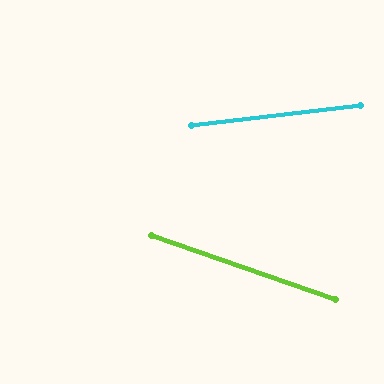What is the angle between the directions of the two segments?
Approximately 26 degrees.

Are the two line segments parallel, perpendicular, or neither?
Neither parallel nor perpendicular — they differ by about 26°.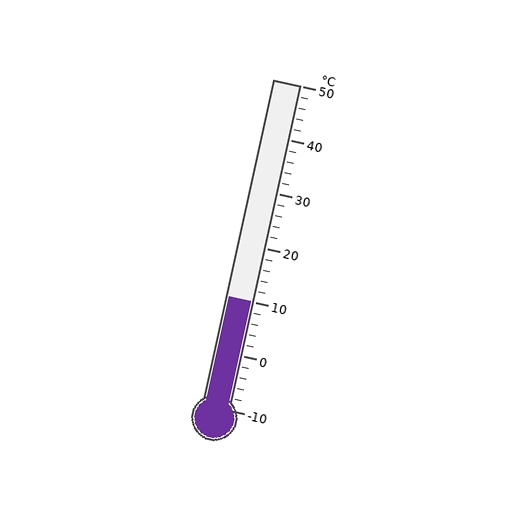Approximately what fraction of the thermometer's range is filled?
The thermometer is filled to approximately 35% of its range.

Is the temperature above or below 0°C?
The temperature is above 0°C.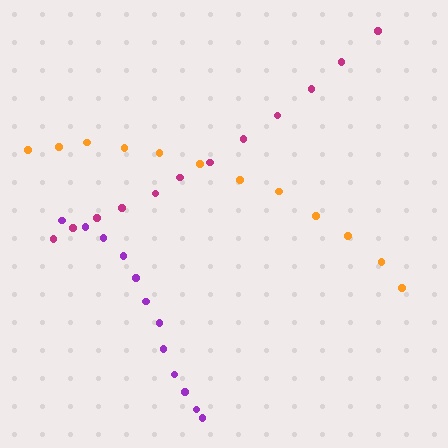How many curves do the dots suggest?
There are 3 distinct paths.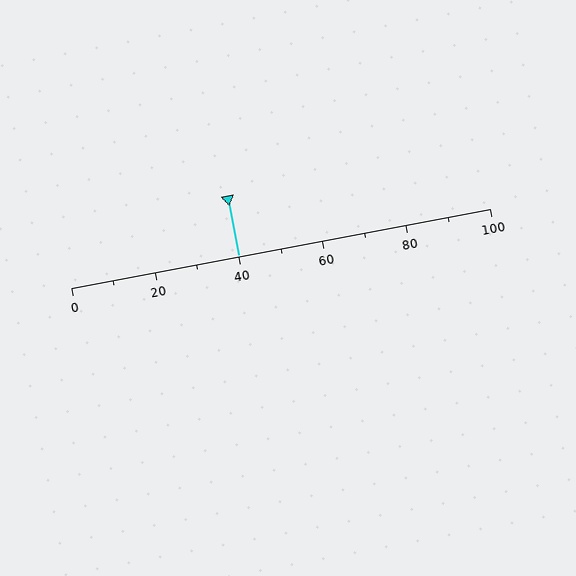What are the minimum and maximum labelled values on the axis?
The axis runs from 0 to 100.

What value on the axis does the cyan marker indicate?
The marker indicates approximately 40.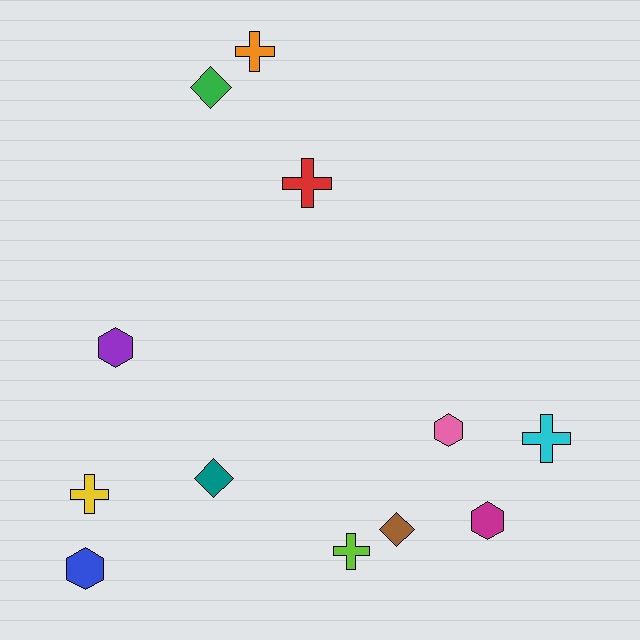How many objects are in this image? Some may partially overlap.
There are 12 objects.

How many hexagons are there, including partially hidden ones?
There are 4 hexagons.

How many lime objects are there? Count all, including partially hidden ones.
There is 1 lime object.